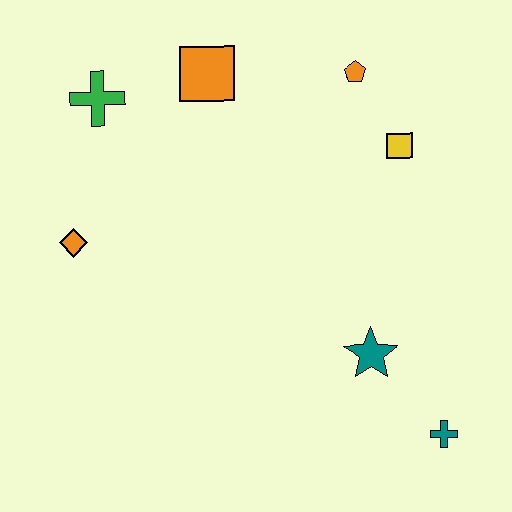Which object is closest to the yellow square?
The orange pentagon is closest to the yellow square.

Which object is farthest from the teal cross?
The green cross is farthest from the teal cross.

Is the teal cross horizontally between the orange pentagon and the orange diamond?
No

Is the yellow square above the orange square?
No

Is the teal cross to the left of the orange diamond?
No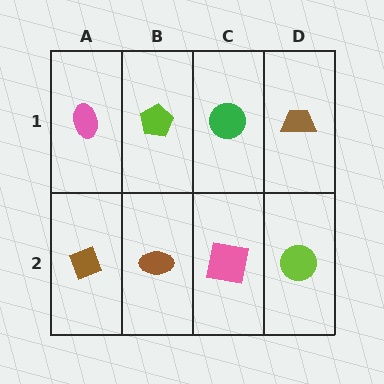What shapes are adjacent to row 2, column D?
A brown trapezoid (row 1, column D), a pink square (row 2, column C).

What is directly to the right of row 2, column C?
A lime circle.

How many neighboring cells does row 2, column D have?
2.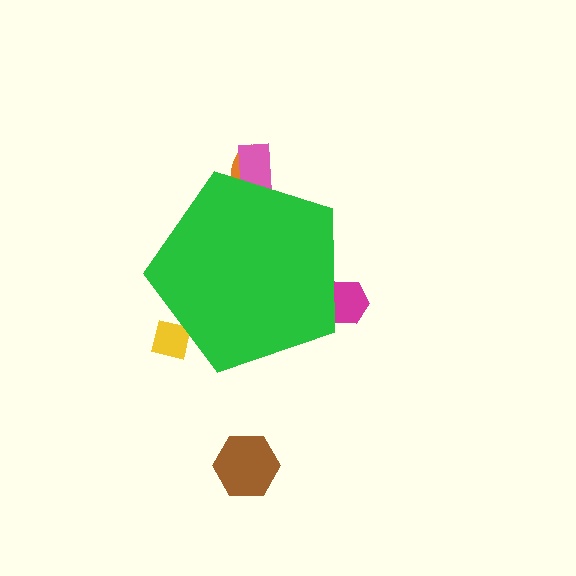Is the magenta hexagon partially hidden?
Yes, the magenta hexagon is partially hidden behind the green pentagon.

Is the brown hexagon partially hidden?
No, the brown hexagon is fully visible.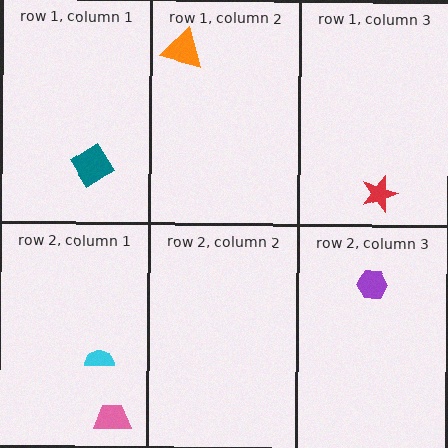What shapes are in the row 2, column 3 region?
The purple hexagon.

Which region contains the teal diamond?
The row 1, column 1 region.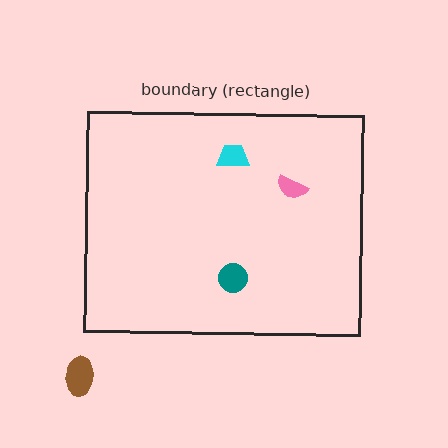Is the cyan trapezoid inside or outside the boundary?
Inside.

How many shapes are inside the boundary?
3 inside, 1 outside.